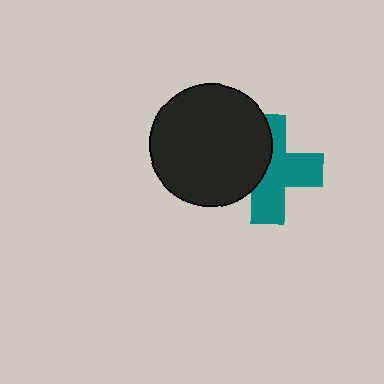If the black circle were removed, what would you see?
You would see the complete teal cross.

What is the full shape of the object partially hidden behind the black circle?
The partially hidden object is a teal cross.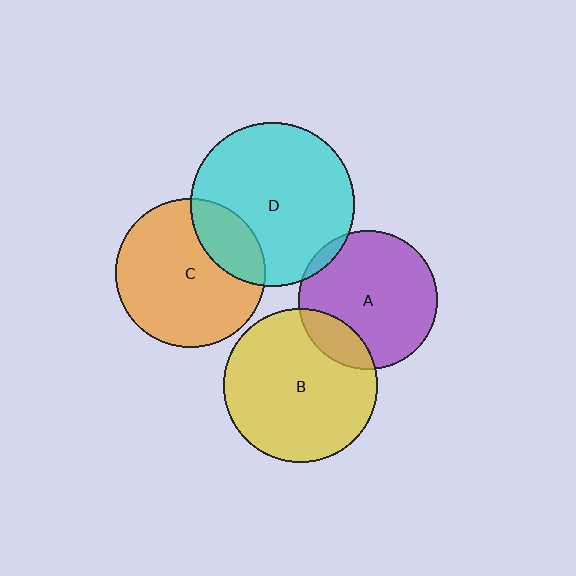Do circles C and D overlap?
Yes.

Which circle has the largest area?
Circle D (cyan).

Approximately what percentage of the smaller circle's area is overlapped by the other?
Approximately 20%.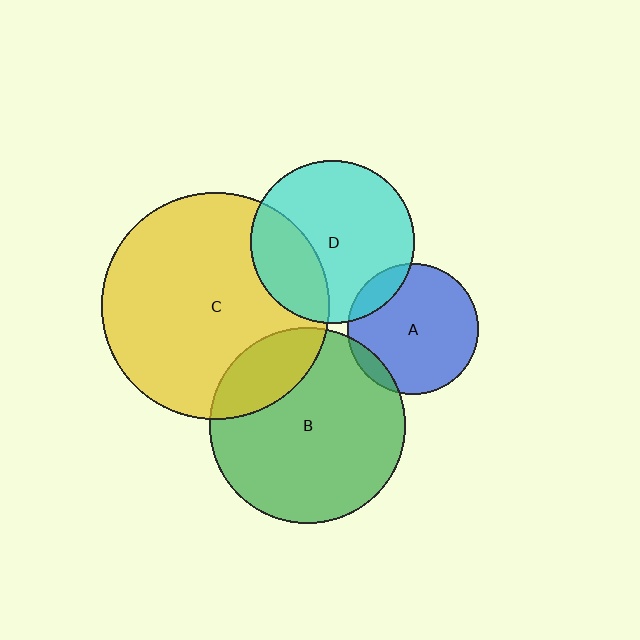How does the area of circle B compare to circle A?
Approximately 2.2 times.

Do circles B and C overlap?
Yes.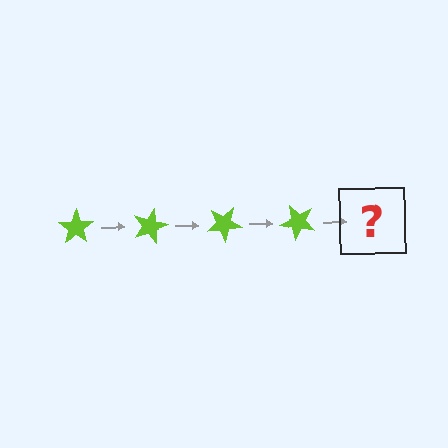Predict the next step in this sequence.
The next step is a lime star rotated 60 degrees.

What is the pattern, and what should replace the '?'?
The pattern is that the star rotates 15 degrees each step. The '?' should be a lime star rotated 60 degrees.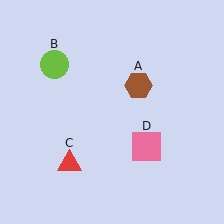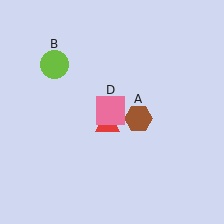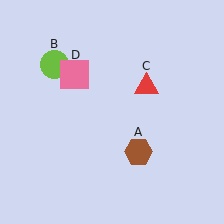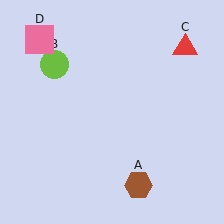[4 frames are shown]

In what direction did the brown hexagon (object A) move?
The brown hexagon (object A) moved down.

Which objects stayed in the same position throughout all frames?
Lime circle (object B) remained stationary.